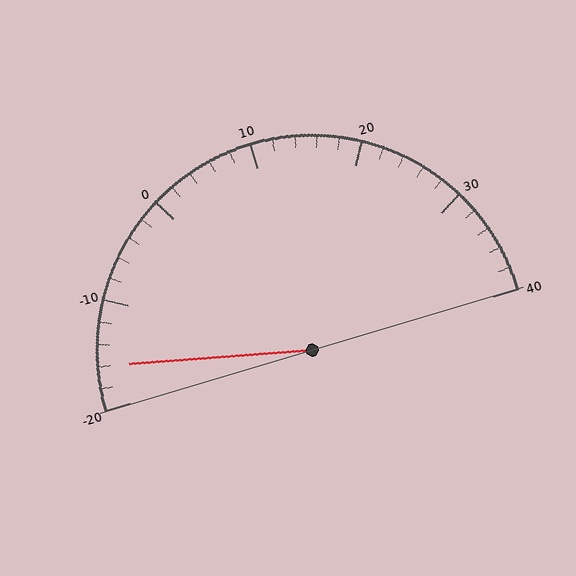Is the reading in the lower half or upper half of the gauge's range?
The reading is in the lower half of the range (-20 to 40).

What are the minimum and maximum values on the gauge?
The gauge ranges from -20 to 40.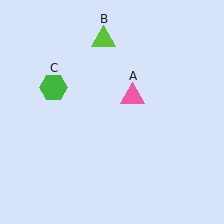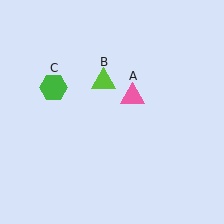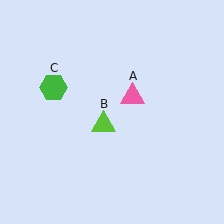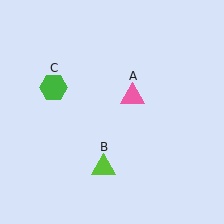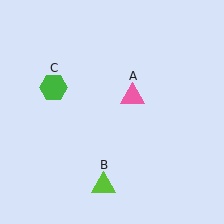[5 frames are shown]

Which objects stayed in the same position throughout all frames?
Pink triangle (object A) and green hexagon (object C) remained stationary.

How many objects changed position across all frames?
1 object changed position: lime triangle (object B).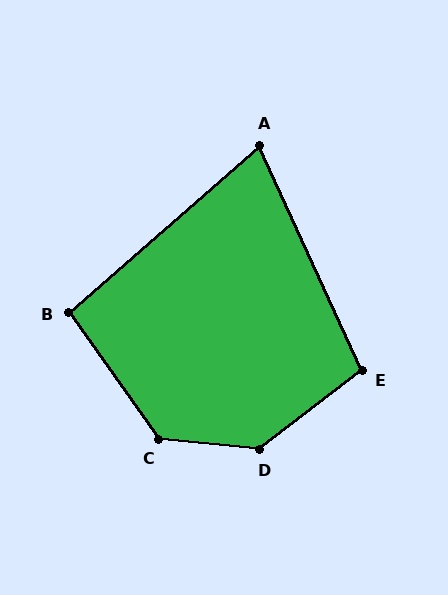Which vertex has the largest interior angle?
D, at approximately 137 degrees.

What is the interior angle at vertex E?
Approximately 103 degrees (obtuse).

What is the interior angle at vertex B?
Approximately 96 degrees (obtuse).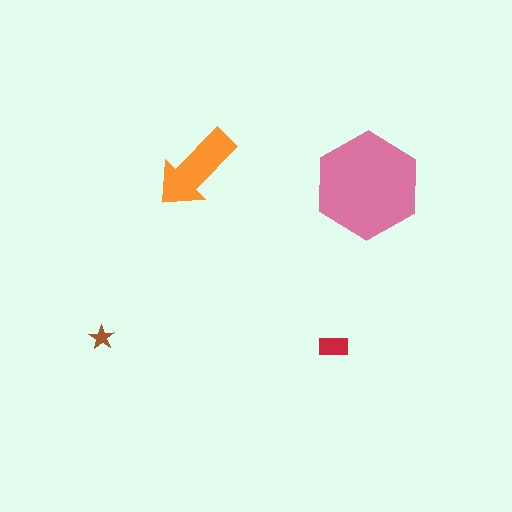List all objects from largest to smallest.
The pink hexagon, the orange arrow, the red rectangle, the brown star.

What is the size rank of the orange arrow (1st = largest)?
2nd.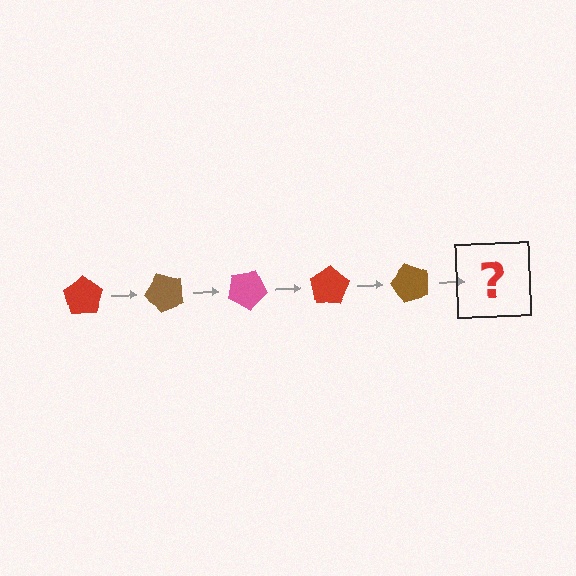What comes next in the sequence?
The next element should be a pink pentagon, rotated 250 degrees from the start.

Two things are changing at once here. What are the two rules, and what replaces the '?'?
The two rules are that it rotates 50 degrees each step and the color cycles through red, brown, and pink. The '?' should be a pink pentagon, rotated 250 degrees from the start.